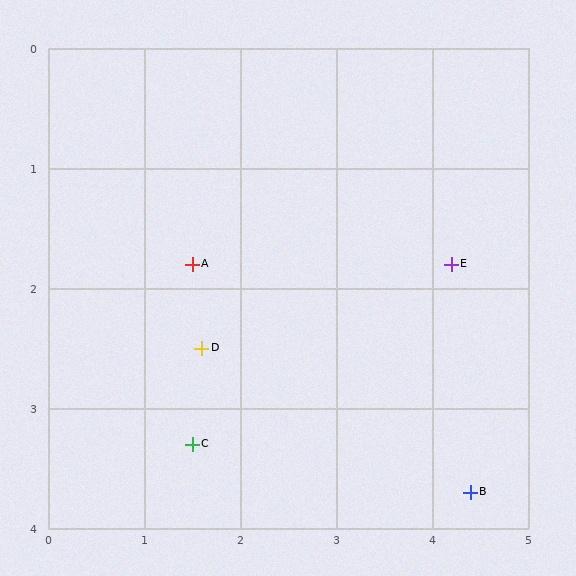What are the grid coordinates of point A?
Point A is at approximately (1.5, 1.8).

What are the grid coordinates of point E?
Point E is at approximately (4.2, 1.8).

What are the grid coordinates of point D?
Point D is at approximately (1.6, 2.5).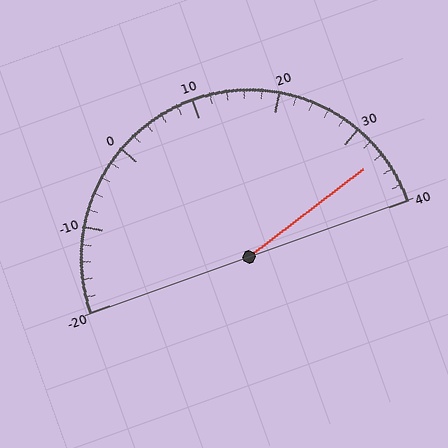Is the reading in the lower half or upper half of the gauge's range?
The reading is in the upper half of the range (-20 to 40).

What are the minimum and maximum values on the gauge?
The gauge ranges from -20 to 40.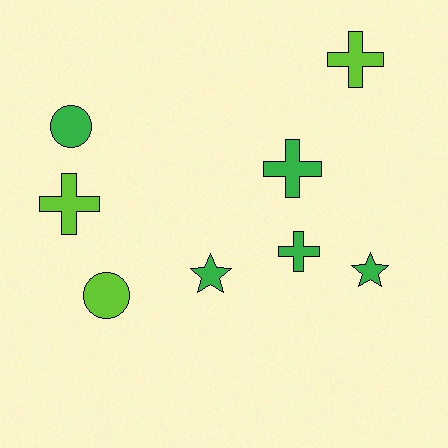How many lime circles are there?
There is 1 lime circle.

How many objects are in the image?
There are 8 objects.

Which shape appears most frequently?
Cross, with 4 objects.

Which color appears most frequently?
Green, with 5 objects.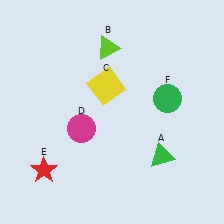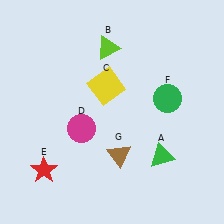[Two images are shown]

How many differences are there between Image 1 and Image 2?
There is 1 difference between the two images.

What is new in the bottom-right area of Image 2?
A brown triangle (G) was added in the bottom-right area of Image 2.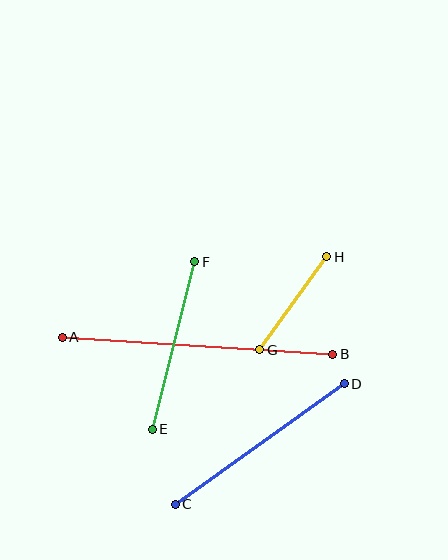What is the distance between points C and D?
The distance is approximately 207 pixels.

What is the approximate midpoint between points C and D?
The midpoint is at approximately (260, 444) pixels.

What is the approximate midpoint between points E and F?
The midpoint is at approximately (173, 345) pixels.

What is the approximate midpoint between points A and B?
The midpoint is at approximately (198, 346) pixels.